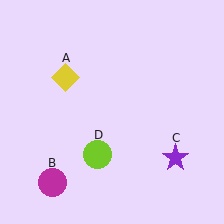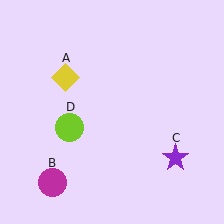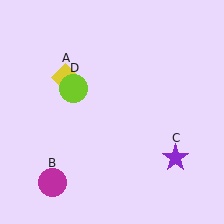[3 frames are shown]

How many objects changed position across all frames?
1 object changed position: lime circle (object D).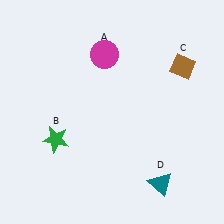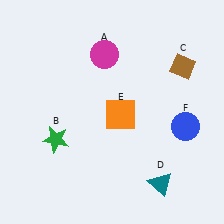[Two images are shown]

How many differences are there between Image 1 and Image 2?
There are 2 differences between the two images.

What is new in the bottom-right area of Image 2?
An orange square (E) was added in the bottom-right area of Image 2.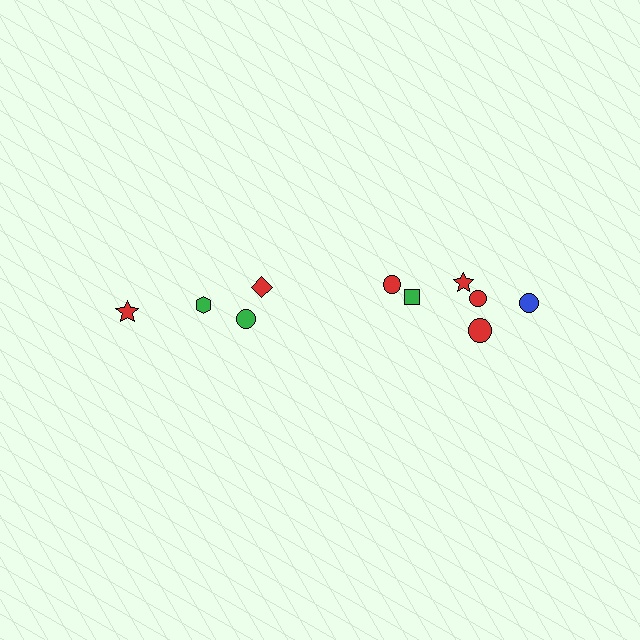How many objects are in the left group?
There are 4 objects.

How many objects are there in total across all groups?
There are 10 objects.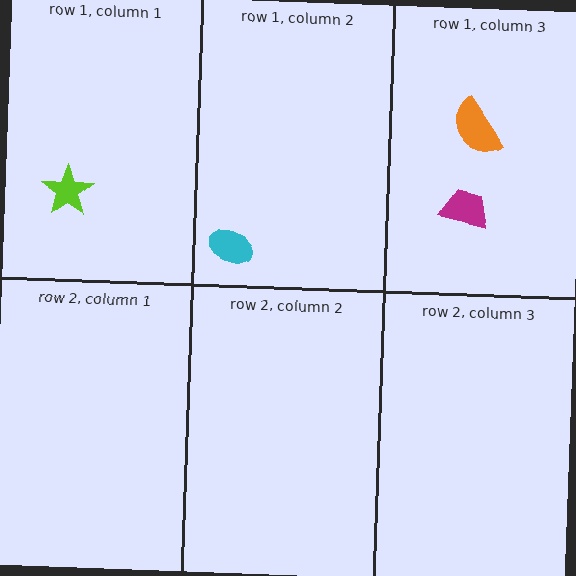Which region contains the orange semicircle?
The row 1, column 3 region.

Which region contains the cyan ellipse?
The row 1, column 2 region.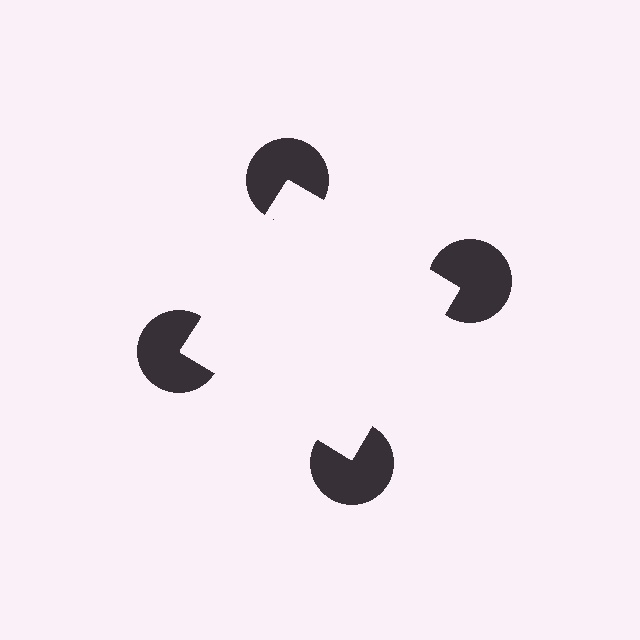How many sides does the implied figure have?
4 sides.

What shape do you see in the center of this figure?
An illusory square — its edges are inferred from the aligned wedge cuts in the pac-man discs, not physically drawn.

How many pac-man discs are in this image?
There are 4 — one at each vertex of the illusory square.